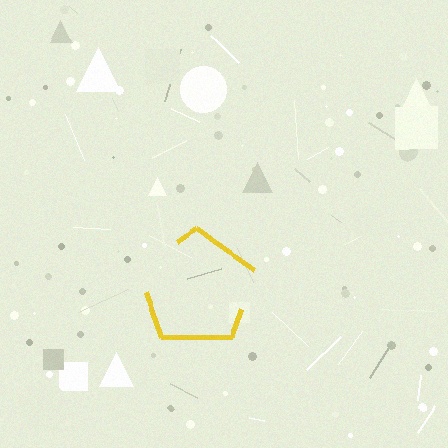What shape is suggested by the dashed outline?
The dashed outline suggests a pentagon.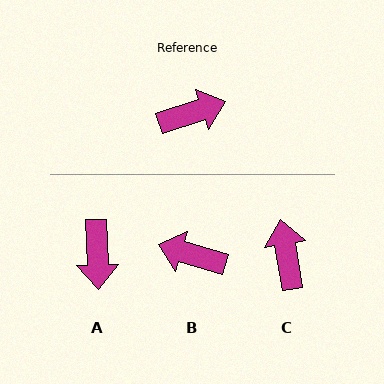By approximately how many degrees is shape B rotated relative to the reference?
Approximately 145 degrees counter-clockwise.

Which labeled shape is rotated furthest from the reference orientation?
B, about 145 degrees away.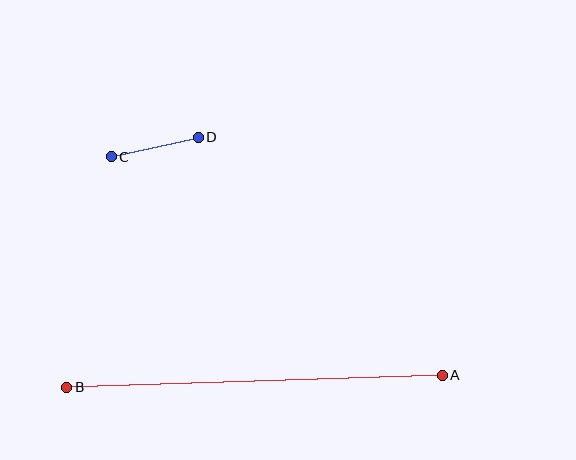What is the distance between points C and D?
The distance is approximately 89 pixels.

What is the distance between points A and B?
The distance is approximately 376 pixels.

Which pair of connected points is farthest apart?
Points A and B are farthest apart.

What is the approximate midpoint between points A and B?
The midpoint is at approximately (255, 381) pixels.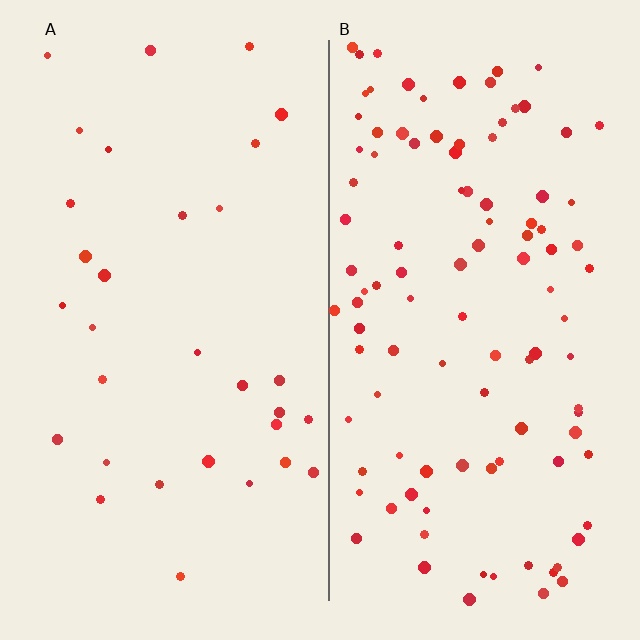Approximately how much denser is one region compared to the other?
Approximately 3.3× — region B over region A.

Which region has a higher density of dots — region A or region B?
B (the right).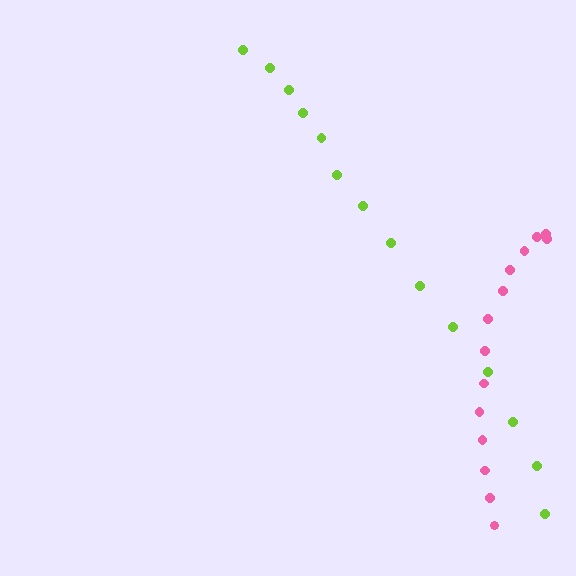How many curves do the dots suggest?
There are 2 distinct paths.